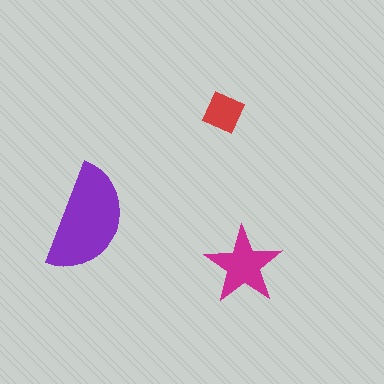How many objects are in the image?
There are 3 objects in the image.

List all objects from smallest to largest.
The red diamond, the magenta star, the purple semicircle.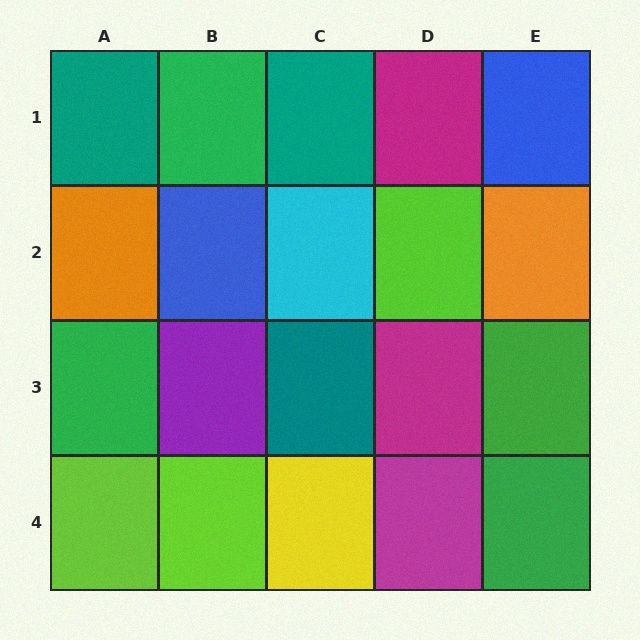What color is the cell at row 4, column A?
Lime.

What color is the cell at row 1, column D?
Magenta.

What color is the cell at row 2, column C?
Cyan.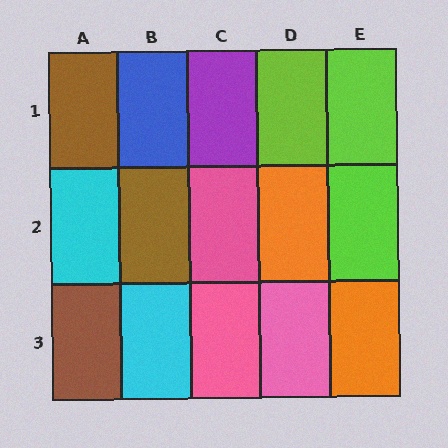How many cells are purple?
1 cell is purple.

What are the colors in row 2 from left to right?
Cyan, brown, pink, orange, lime.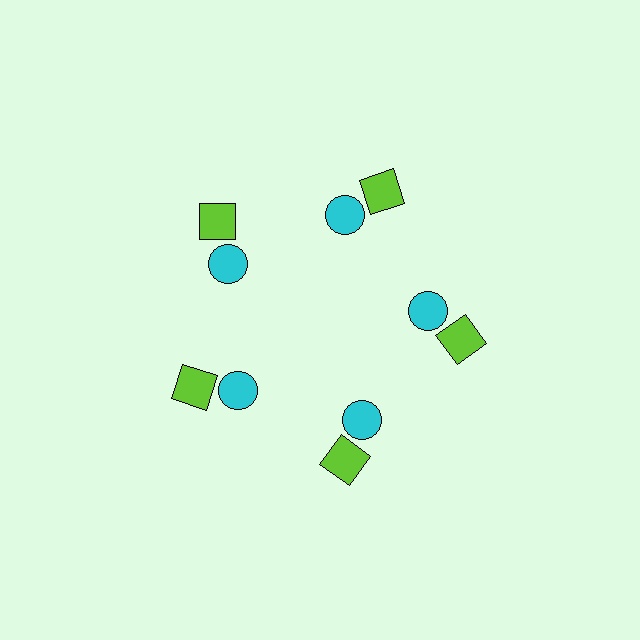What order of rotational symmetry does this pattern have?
This pattern has 5-fold rotational symmetry.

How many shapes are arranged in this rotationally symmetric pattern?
There are 10 shapes, arranged in 5 groups of 2.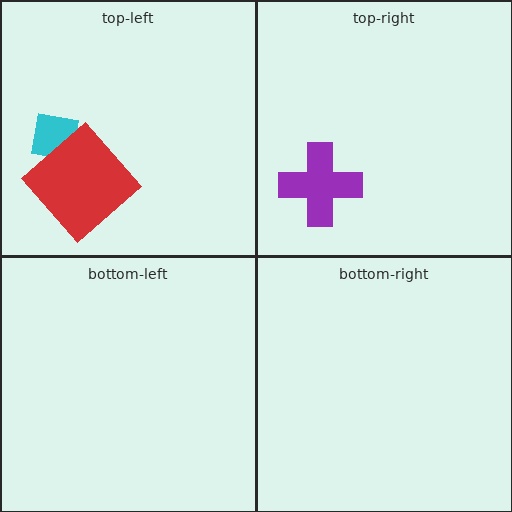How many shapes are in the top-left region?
3.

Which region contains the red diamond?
The top-left region.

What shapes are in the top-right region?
The purple cross.